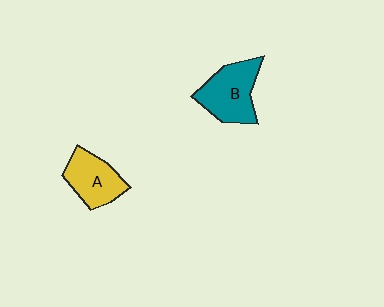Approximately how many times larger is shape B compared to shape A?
Approximately 1.2 times.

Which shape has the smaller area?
Shape A (yellow).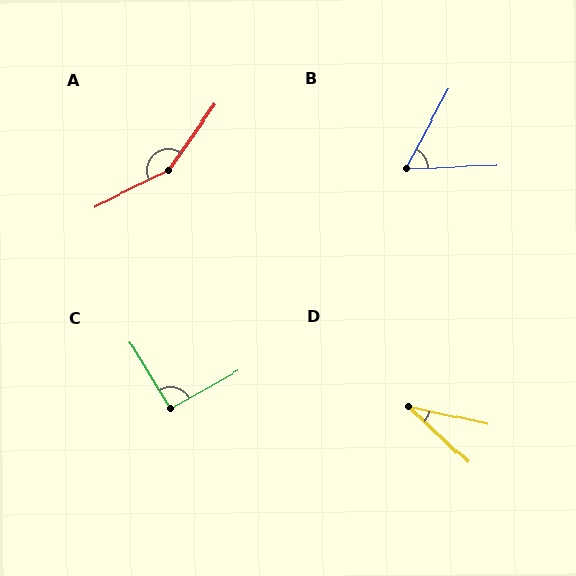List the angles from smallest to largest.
D (31°), B (60°), C (92°), A (151°).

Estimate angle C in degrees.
Approximately 92 degrees.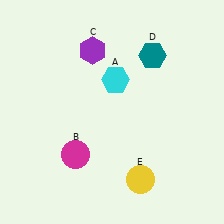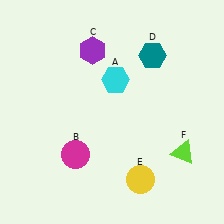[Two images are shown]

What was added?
A lime triangle (F) was added in Image 2.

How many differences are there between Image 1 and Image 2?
There is 1 difference between the two images.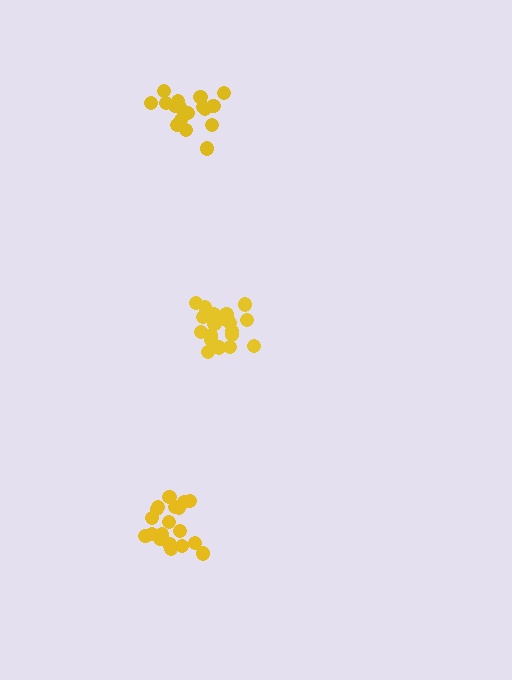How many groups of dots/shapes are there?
There are 3 groups.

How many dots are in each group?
Group 1: 19 dots, Group 2: 20 dots, Group 3: 18 dots (57 total).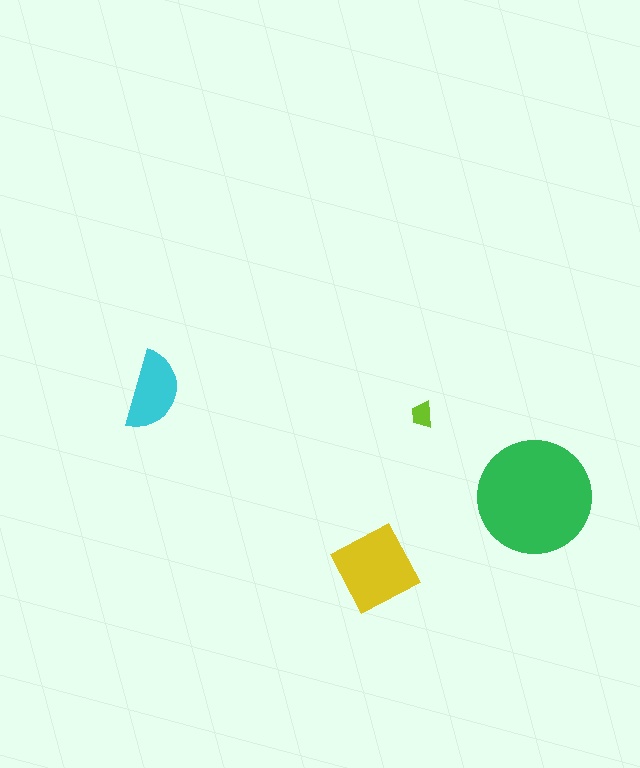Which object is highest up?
The cyan semicircle is topmost.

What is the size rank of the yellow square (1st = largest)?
2nd.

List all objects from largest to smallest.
The green circle, the yellow square, the cyan semicircle, the lime trapezoid.